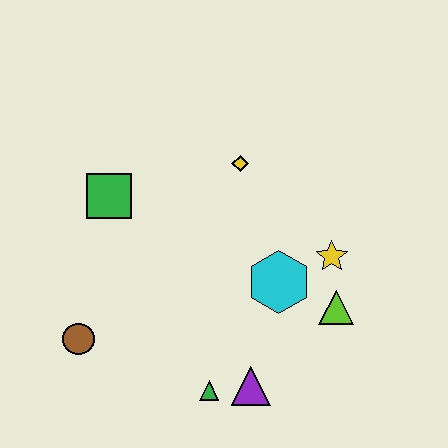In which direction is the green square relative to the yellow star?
The green square is to the left of the yellow star.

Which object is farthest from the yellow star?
The brown circle is farthest from the yellow star.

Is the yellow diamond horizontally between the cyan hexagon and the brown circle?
Yes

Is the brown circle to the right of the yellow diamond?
No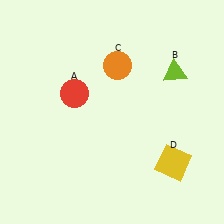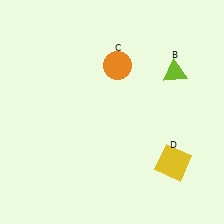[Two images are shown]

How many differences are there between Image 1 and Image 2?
There is 1 difference between the two images.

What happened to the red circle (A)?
The red circle (A) was removed in Image 2. It was in the top-left area of Image 1.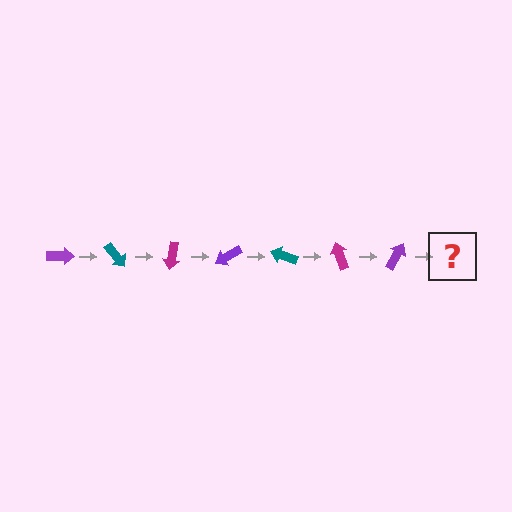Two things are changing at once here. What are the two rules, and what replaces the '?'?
The two rules are that it rotates 50 degrees each step and the color cycles through purple, teal, and magenta. The '?' should be a teal arrow, rotated 350 degrees from the start.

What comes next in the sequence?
The next element should be a teal arrow, rotated 350 degrees from the start.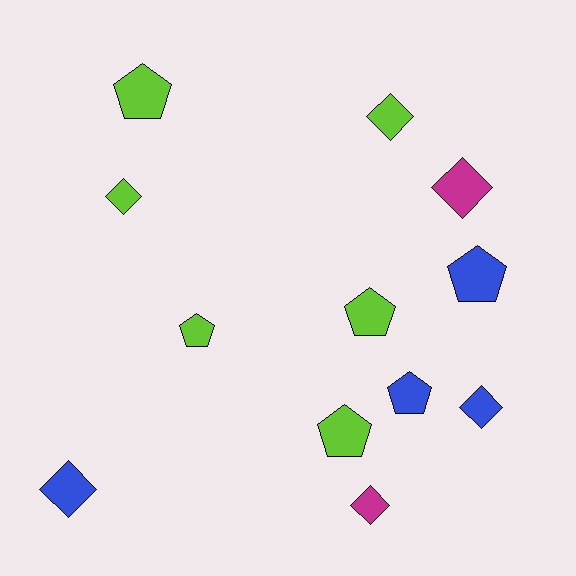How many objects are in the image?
There are 12 objects.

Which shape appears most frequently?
Diamond, with 6 objects.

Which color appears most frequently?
Lime, with 6 objects.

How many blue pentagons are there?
There are 2 blue pentagons.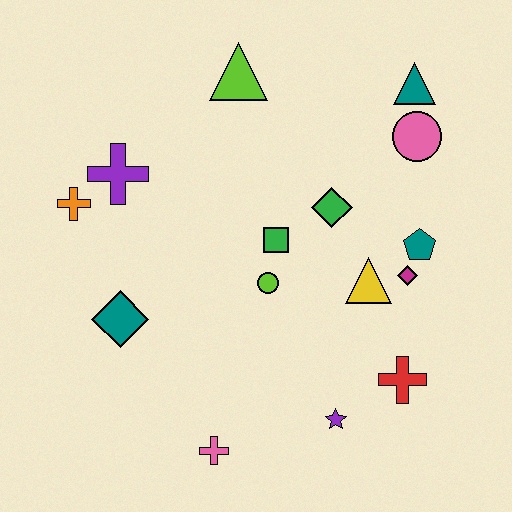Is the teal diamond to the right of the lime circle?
No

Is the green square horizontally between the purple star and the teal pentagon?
No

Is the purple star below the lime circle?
Yes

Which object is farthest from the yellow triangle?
The orange cross is farthest from the yellow triangle.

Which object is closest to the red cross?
The purple star is closest to the red cross.